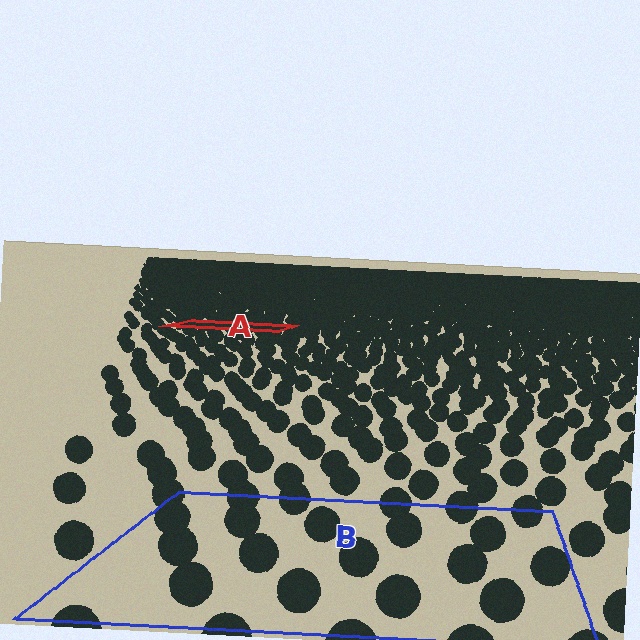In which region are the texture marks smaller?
The texture marks are smaller in region A, because it is farther away.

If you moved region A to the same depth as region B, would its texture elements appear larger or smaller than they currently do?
They would appear larger. At a closer depth, the same texture elements are projected at a bigger on-screen size.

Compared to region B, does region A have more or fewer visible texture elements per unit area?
Region A has more texture elements per unit area — they are packed more densely because it is farther away.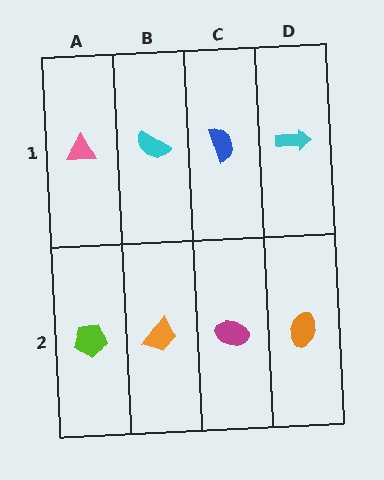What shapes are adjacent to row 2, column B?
A cyan semicircle (row 1, column B), a lime pentagon (row 2, column A), a magenta ellipse (row 2, column C).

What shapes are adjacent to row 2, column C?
A blue semicircle (row 1, column C), an orange trapezoid (row 2, column B), an orange ellipse (row 2, column D).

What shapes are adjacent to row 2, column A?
A pink triangle (row 1, column A), an orange trapezoid (row 2, column B).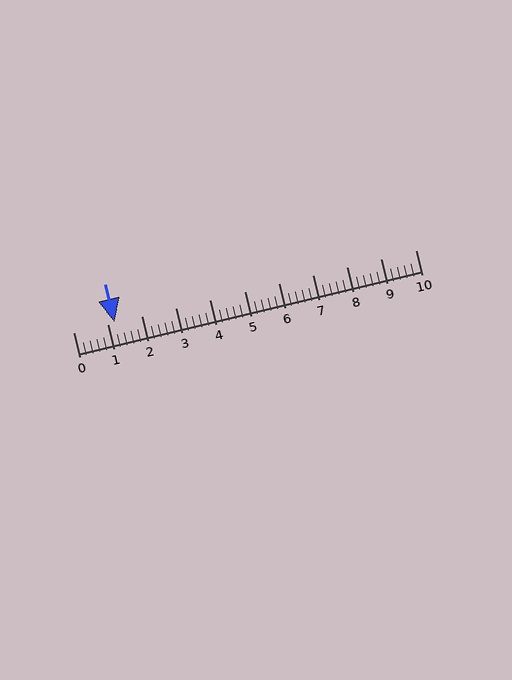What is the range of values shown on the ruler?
The ruler shows values from 0 to 10.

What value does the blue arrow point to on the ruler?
The blue arrow points to approximately 1.2.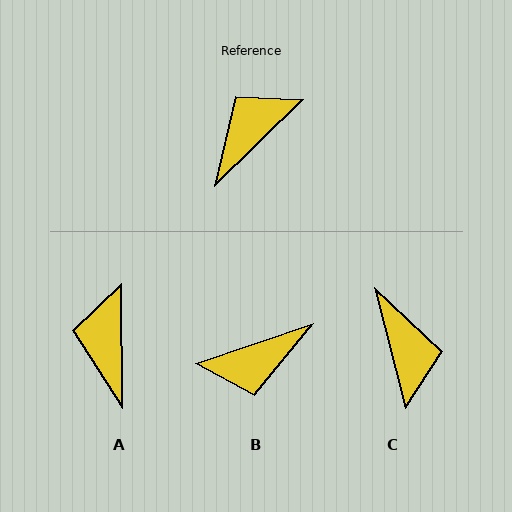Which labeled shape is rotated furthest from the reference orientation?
B, about 154 degrees away.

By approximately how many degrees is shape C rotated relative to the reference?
Approximately 120 degrees clockwise.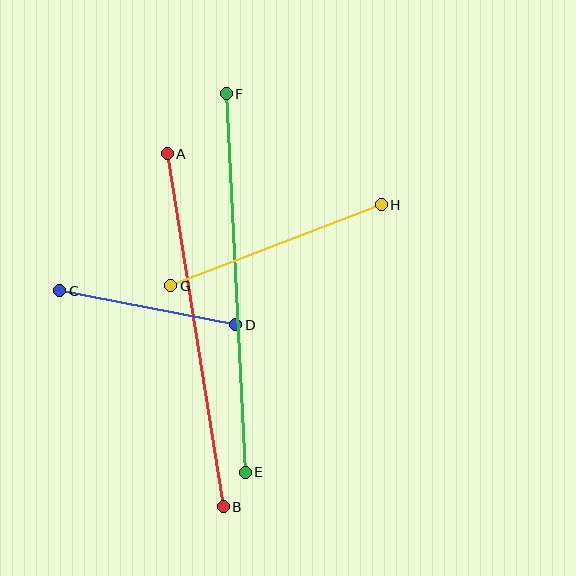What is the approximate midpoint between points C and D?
The midpoint is at approximately (148, 308) pixels.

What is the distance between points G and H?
The distance is approximately 226 pixels.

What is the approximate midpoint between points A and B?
The midpoint is at approximately (195, 330) pixels.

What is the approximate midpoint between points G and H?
The midpoint is at approximately (276, 245) pixels.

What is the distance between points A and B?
The distance is approximately 358 pixels.